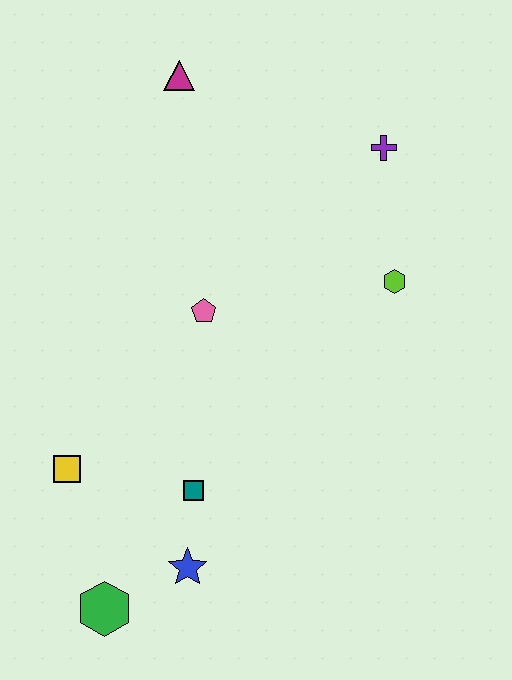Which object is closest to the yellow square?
The teal square is closest to the yellow square.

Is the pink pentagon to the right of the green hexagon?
Yes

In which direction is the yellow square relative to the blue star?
The yellow square is to the left of the blue star.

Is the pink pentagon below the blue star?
No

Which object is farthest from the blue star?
The magenta triangle is farthest from the blue star.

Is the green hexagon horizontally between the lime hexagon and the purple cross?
No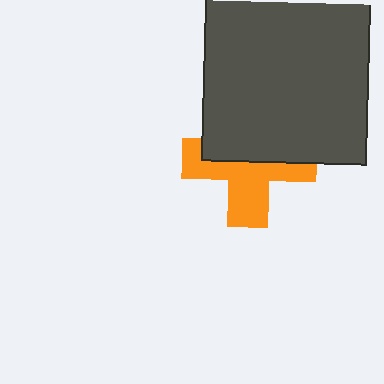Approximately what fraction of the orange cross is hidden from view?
Roughly 50% of the orange cross is hidden behind the dark gray square.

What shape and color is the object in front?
The object in front is a dark gray square.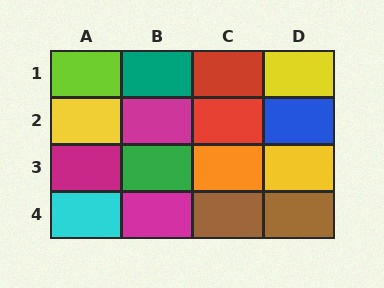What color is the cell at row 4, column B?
Magenta.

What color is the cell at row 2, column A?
Yellow.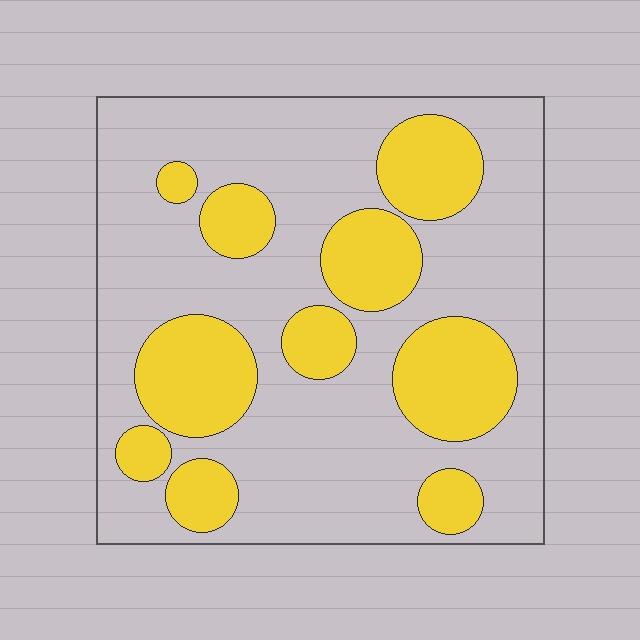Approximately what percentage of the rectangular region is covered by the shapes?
Approximately 30%.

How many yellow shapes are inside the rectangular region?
10.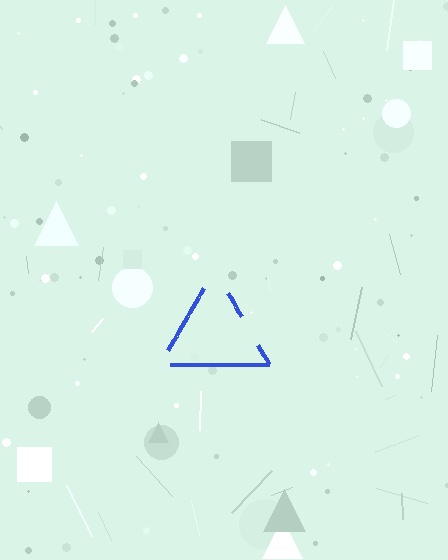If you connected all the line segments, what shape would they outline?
They would outline a triangle.